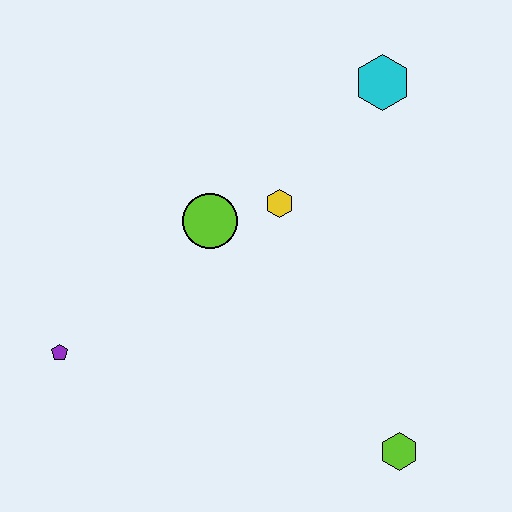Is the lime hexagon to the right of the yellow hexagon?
Yes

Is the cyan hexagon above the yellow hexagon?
Yes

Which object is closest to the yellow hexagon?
The lime circle is closest to the yellow hexagon.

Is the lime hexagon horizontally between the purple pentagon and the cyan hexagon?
No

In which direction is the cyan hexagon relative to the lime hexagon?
The cyan hexagon is above the lime hexagon.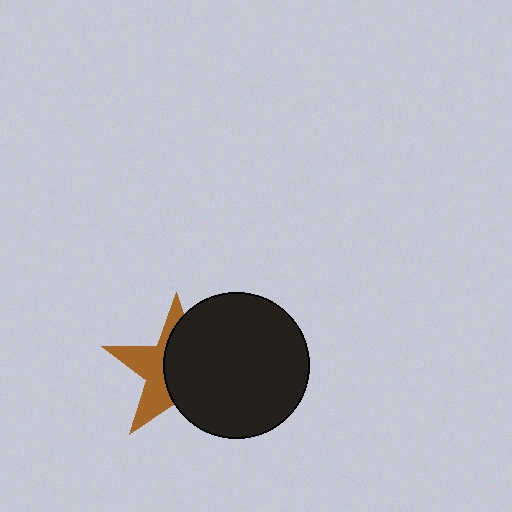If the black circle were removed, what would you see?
You would see the complete brown star.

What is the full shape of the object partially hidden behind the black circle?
The partially hidden object is a brown star.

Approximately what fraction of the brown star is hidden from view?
Roughly 58% of the brown star is hidden behind the black circle.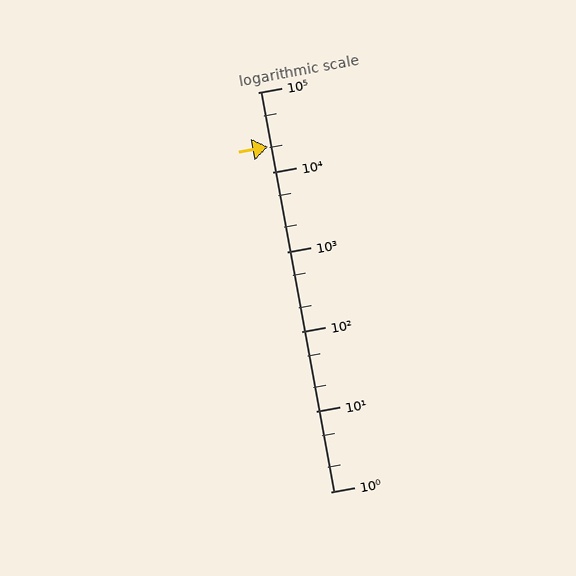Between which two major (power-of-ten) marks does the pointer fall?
The pointer is between 10000 and 100000.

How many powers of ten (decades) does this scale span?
The scale spans 5 decades, from 1 to 100000.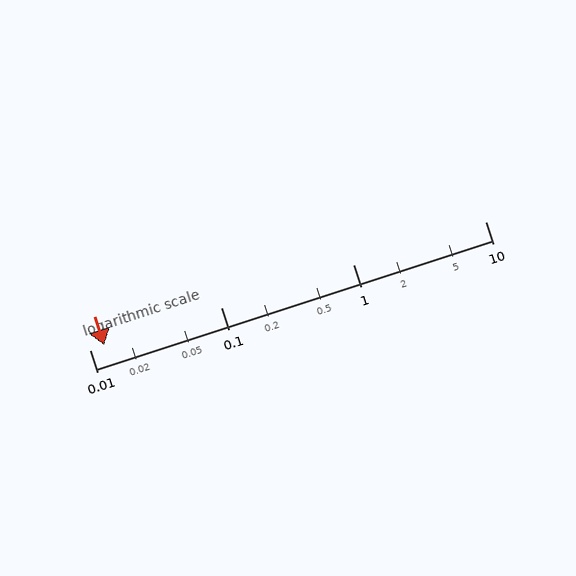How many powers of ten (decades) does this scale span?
The scale spans 3 decades, from 0.01 to 10.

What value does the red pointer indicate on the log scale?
The pointer indicates approximately 0.013.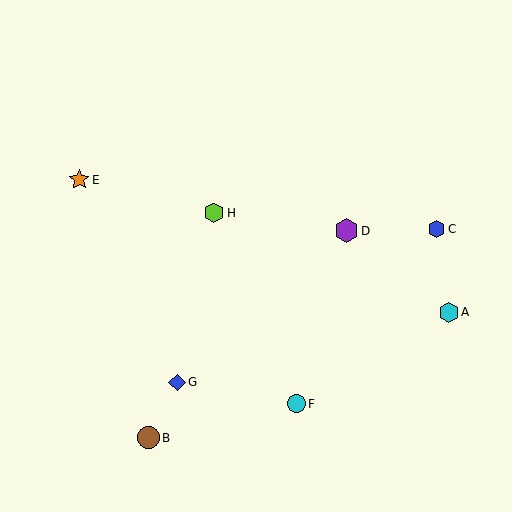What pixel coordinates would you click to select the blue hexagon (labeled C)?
Click at (437, 229) to select the blue hexagon C.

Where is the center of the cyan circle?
The center of the cyan circle is at (296, 404).